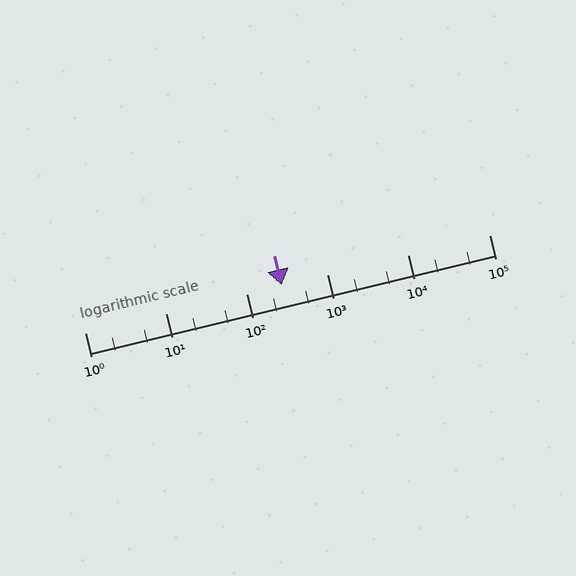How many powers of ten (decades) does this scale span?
The scale spans 5 decades, from 1 to 100000.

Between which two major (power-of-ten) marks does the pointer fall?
The pointer is between 100 and 1000.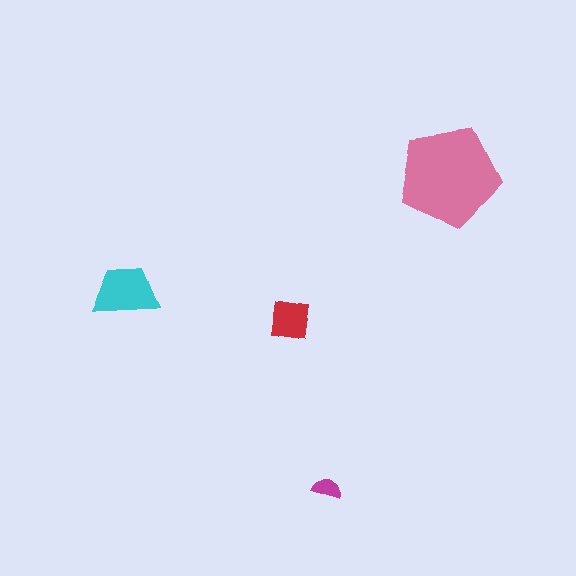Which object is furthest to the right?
The pink pentagon is rightmost.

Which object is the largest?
The pink pentagon.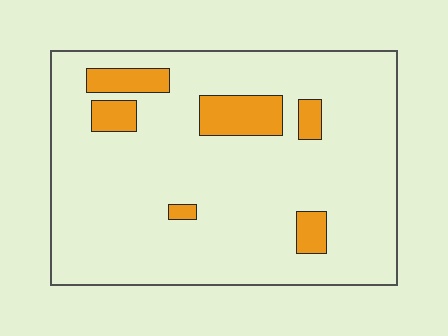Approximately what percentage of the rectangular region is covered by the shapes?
Approximately 10%.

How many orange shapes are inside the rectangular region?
6.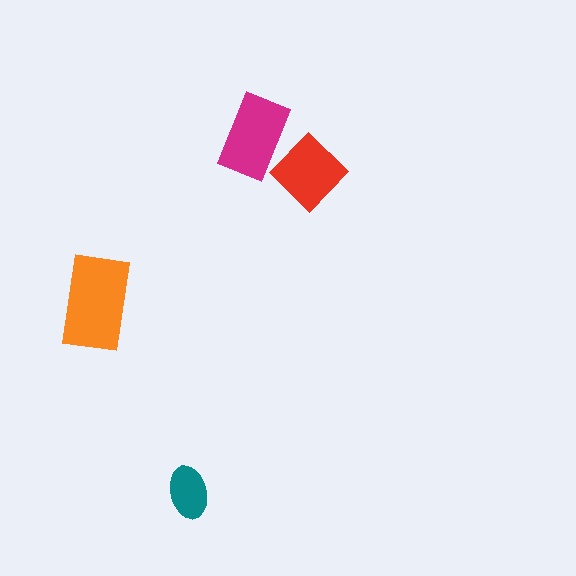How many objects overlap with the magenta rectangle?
1 object overlaps with the magenta rectangle.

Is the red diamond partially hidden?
Yes, it is partially covered by another shape.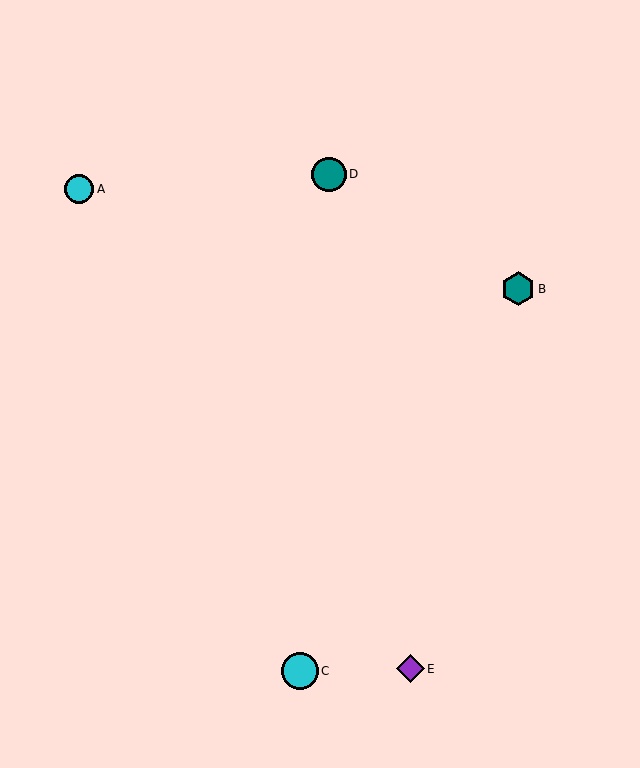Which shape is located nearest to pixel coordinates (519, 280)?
The teal hexagon (labeled B) at (518, 289) is nearest to that location.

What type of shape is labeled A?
Shape A is a cyan circle.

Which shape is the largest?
The cyan circle (labeled C) is the largest.